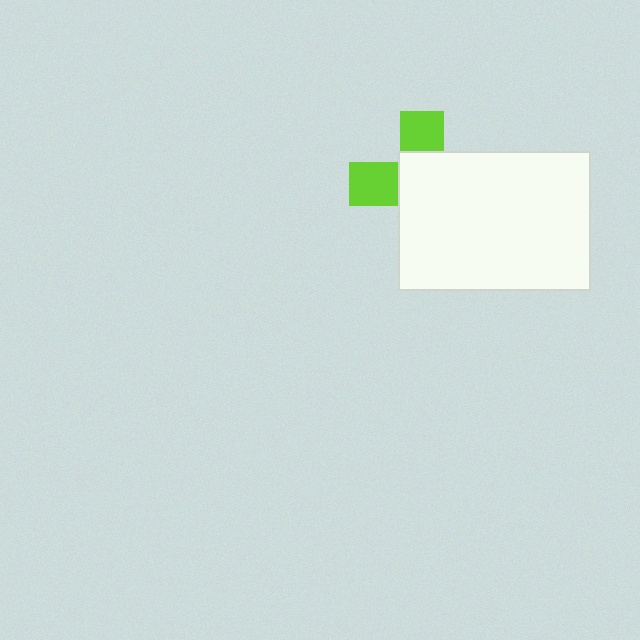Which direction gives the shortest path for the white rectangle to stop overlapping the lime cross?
Moving toward the lower-right gives the shortest separation.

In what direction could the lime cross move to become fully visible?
The lime cross could move toward the upper-left. That would shift it out from behind the white rectangle entirely.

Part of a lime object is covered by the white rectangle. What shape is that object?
It is a cross.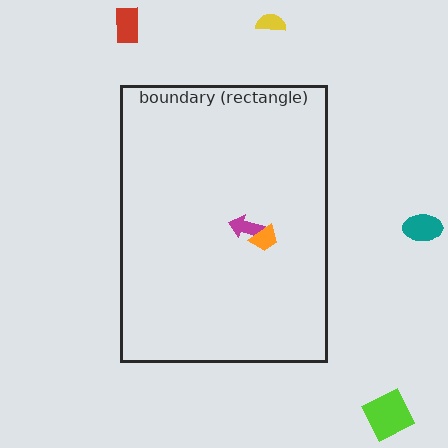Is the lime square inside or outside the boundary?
Outside.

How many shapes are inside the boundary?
2 inside, 4 outside.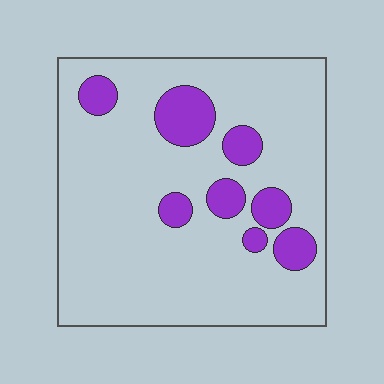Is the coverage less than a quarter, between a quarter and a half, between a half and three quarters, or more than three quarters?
Less than a quarter.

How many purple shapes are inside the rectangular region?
8.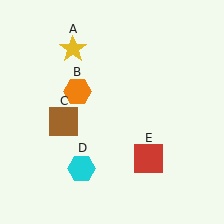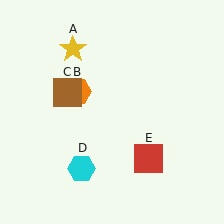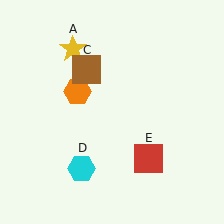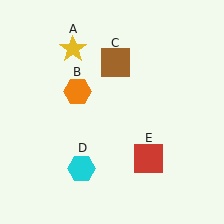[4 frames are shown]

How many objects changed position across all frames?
1 object changed position: brown square (object C).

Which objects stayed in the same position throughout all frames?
Yellow star (object A) and orange hexagon (object B) and cyan hexagon (object D) and red square (object E) remained stationary.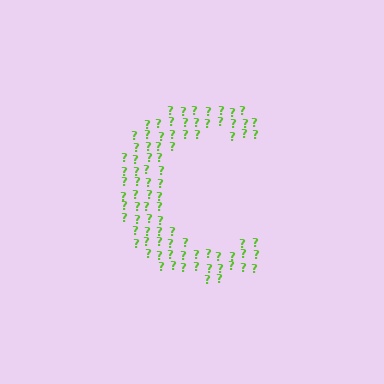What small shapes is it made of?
It is made of small question marks.